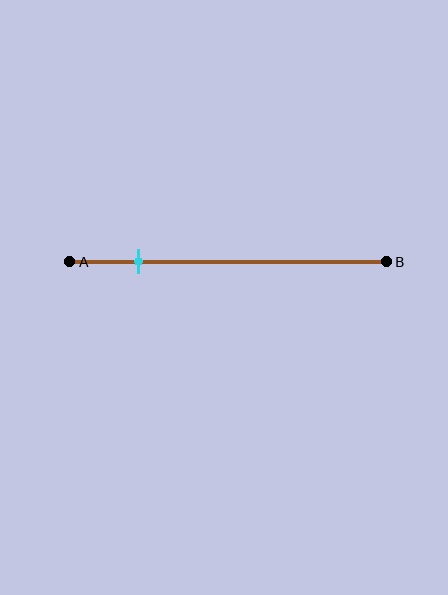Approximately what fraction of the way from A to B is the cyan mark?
The cyan mark is approximately 20% of the way from A to B.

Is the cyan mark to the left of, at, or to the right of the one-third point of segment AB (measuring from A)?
The cyan mark is to the left of the one-third point of segment AB.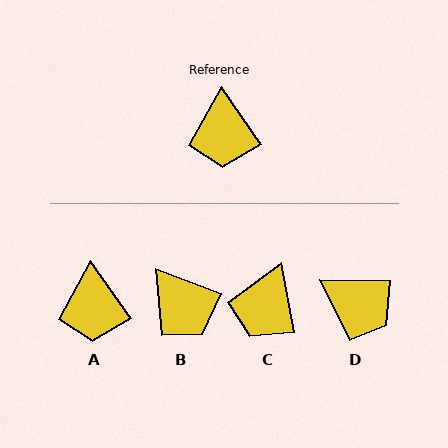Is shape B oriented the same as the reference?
No, it is off by about 35 degrees.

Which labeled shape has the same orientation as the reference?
A.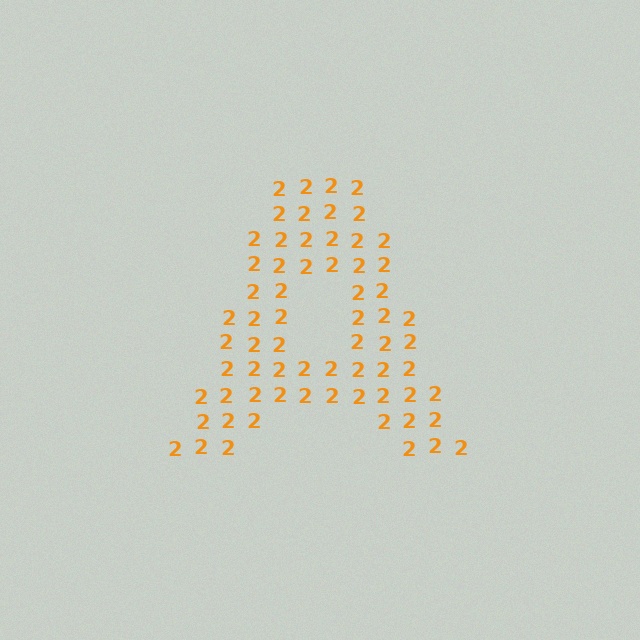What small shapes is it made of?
It is made of small digit 2's.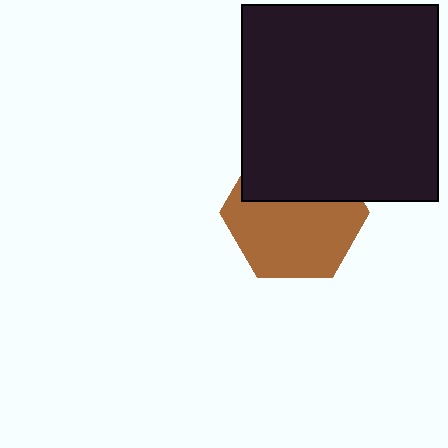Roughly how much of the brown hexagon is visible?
About half of it is visible (roughly 62%).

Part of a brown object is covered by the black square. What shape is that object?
It is a hexagon.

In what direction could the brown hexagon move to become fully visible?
The brown hexagon could move down. That would shift it out from behind the black square entirely.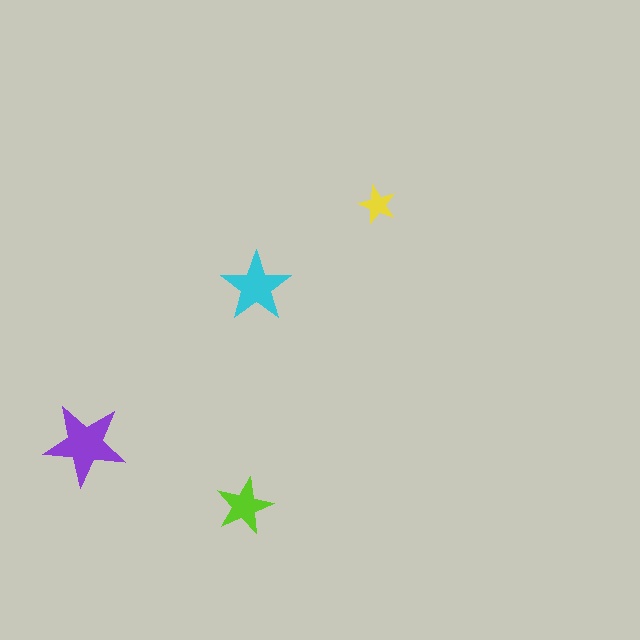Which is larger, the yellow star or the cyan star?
The cyan one.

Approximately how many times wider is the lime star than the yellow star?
About 1.5 times wider.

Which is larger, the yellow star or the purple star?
The purple one.